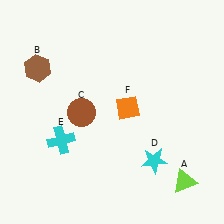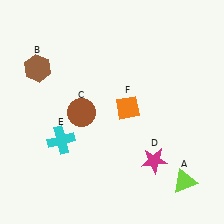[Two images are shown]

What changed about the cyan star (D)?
In Image 1, D is cyan. In Image 2, it changed to magenta.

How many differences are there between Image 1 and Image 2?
There is 1 difference between the two images.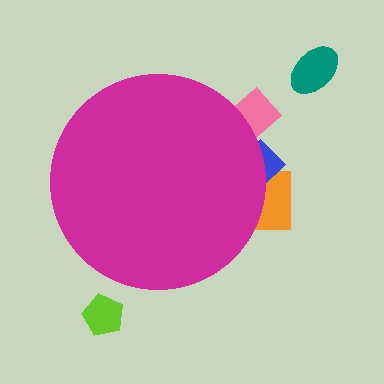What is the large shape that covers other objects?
A magenta circle.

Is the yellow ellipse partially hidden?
Yes, the yellow ellipse is partially hidden behind the magenta circle.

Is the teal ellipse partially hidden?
No, the teal ellipse is fully visible.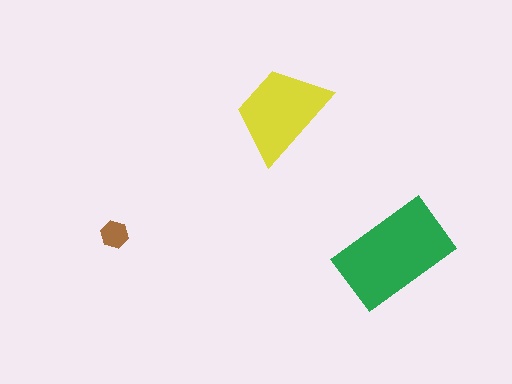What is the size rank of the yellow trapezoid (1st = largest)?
2nd.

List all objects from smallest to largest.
The brown hexagon, the yellow trapezoid, the green rectangle.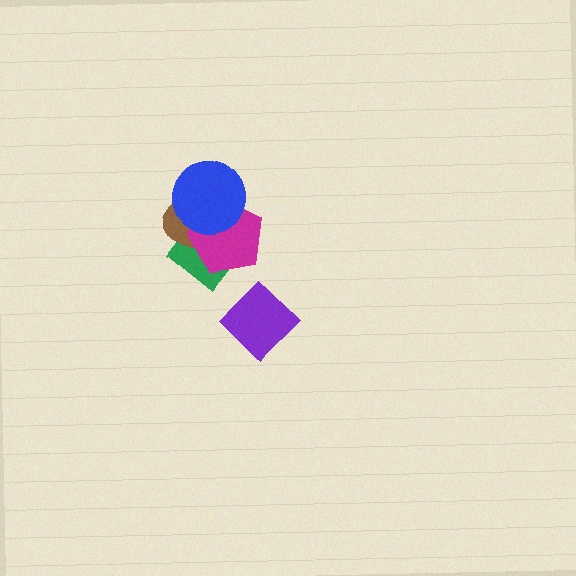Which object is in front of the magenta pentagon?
The blue circle is in front of the magenta pentagon.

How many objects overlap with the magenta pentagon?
3 objects overlap with the magenta pentagon.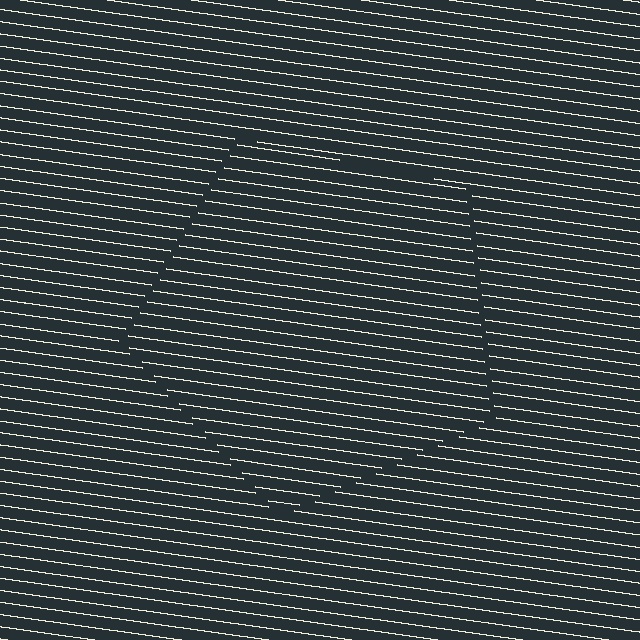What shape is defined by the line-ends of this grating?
An illusory pentagon. The interior of the shape contains the same grating, shifted by half a period — the contour is defined by the phase discontinuity where line-ends from the inner and outer gratings abut.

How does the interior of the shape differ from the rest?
The interior of the shape contains the same grating, shifted by half a period — the contour is defined by the phase discontinuity where line-ends from the inner and outer gratings abut.